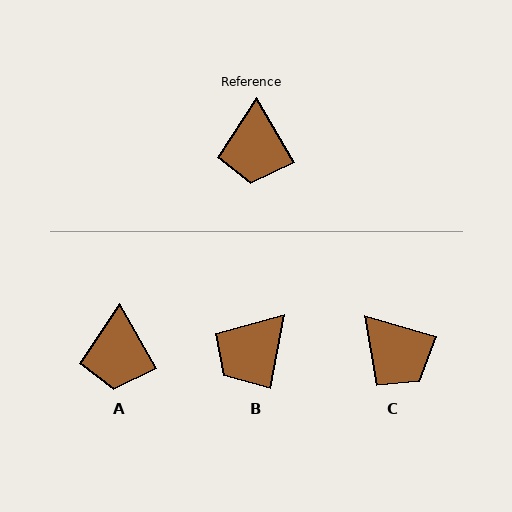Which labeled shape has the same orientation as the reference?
A.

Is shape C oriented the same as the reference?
No, it is off by about 44 degrees.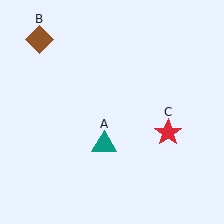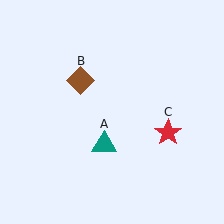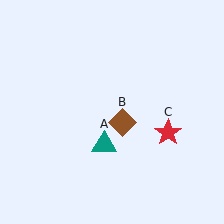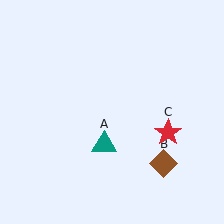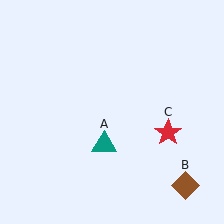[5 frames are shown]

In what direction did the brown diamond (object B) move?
The brown diamond (object B) moved down and to the right.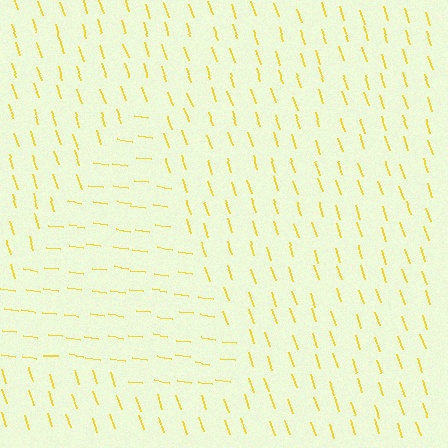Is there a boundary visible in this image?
Yes, there is a texture boundary formed by a change in line orientation.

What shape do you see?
I see a triangle.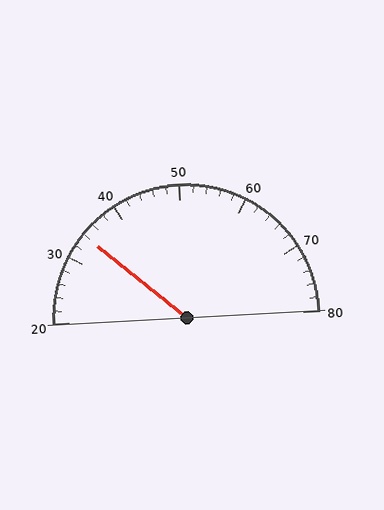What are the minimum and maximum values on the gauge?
The gauge ranges from 20 to 80.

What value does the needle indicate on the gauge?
The needle indicates approximately 34.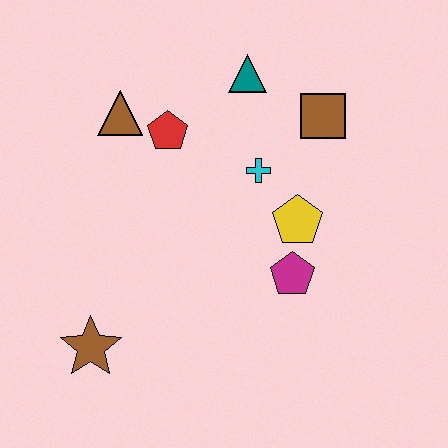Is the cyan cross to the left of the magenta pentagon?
Yes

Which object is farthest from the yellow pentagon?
The brown star is farthest from the yellow pentagon.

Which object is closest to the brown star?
The magenta pentagon is closest to the brown star.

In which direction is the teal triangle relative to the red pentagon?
The teal triangle is to the right of the red pentagon.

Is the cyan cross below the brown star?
No